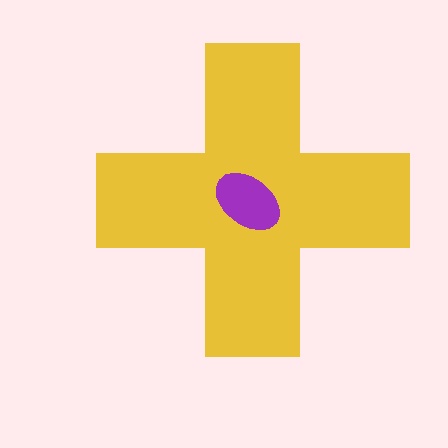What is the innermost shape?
The purple ellipse.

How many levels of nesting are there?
2.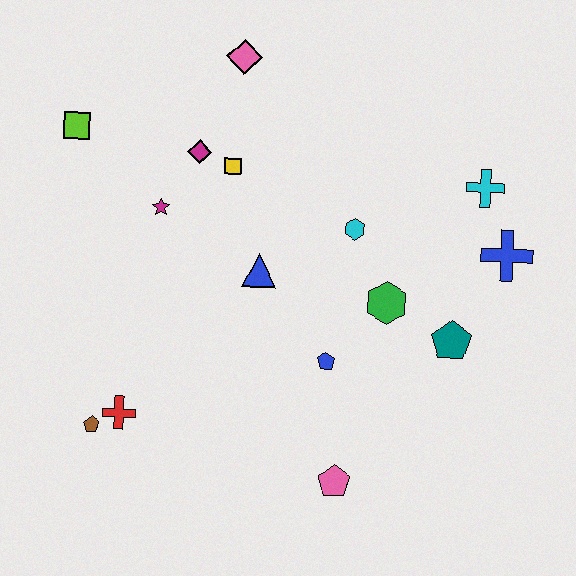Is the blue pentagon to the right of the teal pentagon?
No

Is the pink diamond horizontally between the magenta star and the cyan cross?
Yes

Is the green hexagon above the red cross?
Yes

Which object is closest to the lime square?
The magenta star is closest to the lime square.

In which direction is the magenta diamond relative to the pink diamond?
The magenta diamond is below the pink diamond.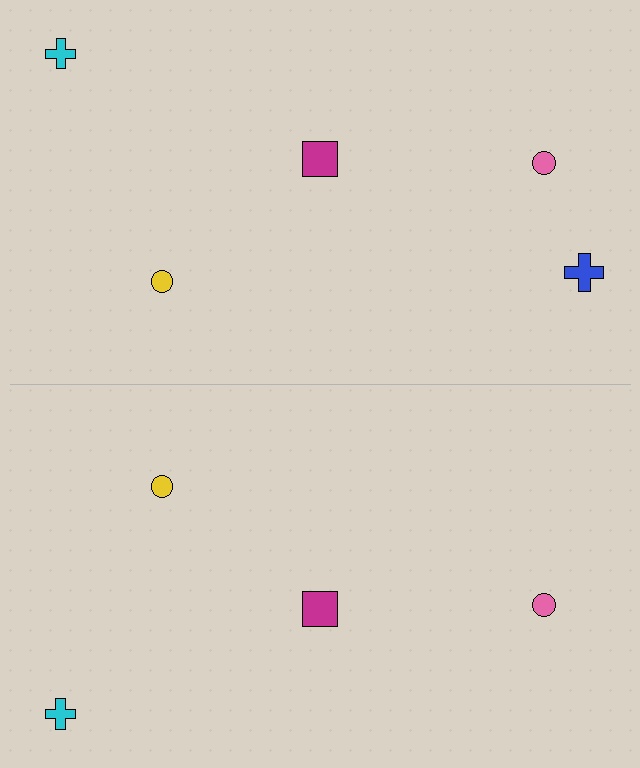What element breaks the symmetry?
A blue cross is missing from the bottom side.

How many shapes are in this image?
There are 9 shapes in this image.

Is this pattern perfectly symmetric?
No, the pattern is not perfectly symmetric. A blue cross is missing from the bottom side.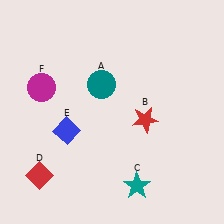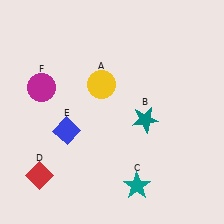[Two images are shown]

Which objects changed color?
A changed from teal to yellow. B changed from red to teal.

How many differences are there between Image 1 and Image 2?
There are 2 differences between the two images.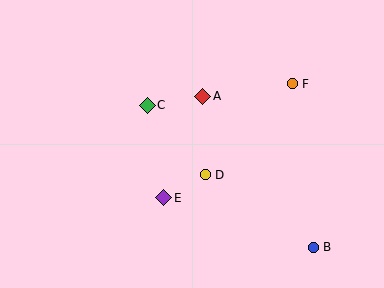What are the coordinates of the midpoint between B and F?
The midpoint between B and F is at (303, 165).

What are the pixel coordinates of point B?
Point B is at (313, 247).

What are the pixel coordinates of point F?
Point F is at (292, 84).